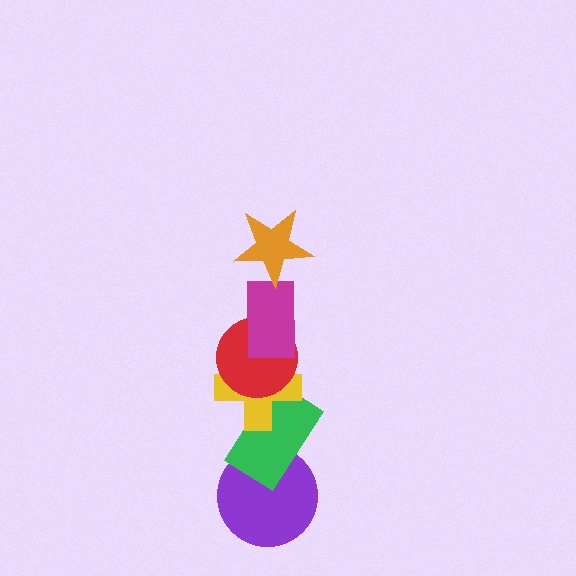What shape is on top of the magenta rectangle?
The orange star is on top of the magenta rectangle.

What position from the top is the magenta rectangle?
The magenta rectangle is 2nd from the top.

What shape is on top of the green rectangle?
The yellow cross is on top of the green rectangle.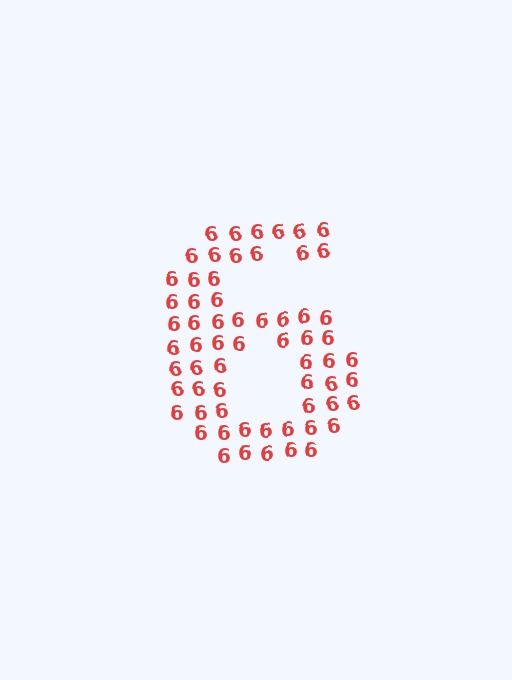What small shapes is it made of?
It is made of small digit 6's.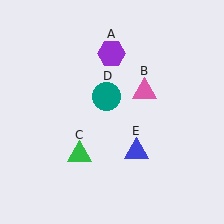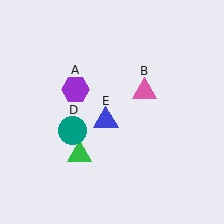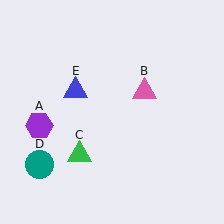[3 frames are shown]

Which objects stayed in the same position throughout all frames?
Pink triangle (object B) and green triangle (object C) remained stationary.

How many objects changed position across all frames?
3 objects changed position: purple hexagon (object A), teal circle (object D), blue triangle (object E).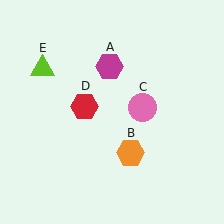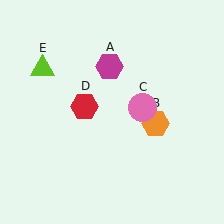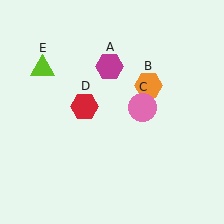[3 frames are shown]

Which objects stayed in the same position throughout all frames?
Magenta hexagon (object A) and pink circle (object C) and red hexagon (object D) and lime triangle (object E) remained stationary.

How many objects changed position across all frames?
1 object changed position: orange hexagon (object B).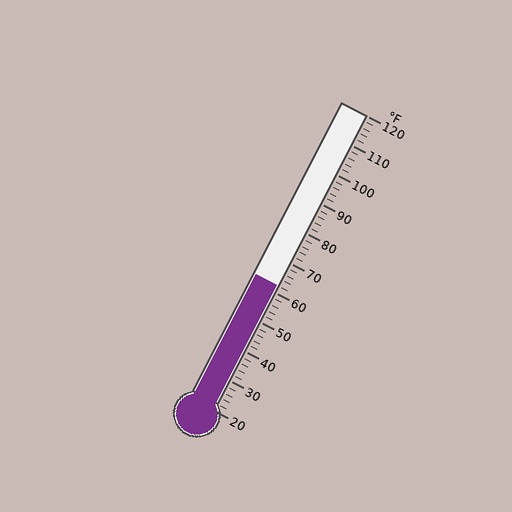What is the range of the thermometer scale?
The thermometer scale ranges from 20°F to 120°F.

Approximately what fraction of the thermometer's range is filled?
The thermometer is filled to approximately 40% of its range.